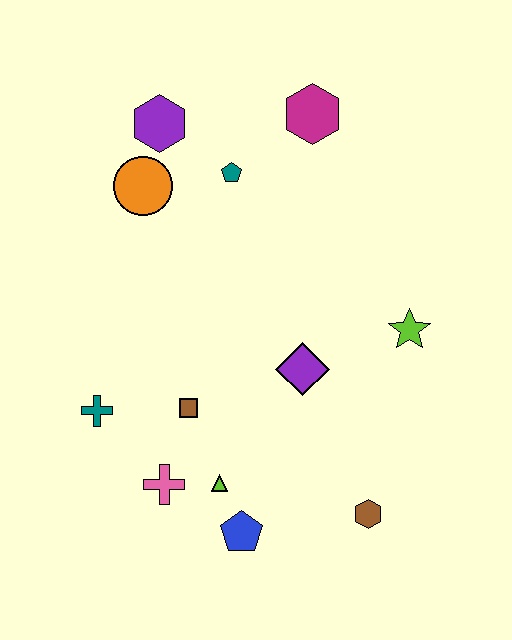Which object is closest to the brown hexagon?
The blue pentagon is closest to the brown hexagon.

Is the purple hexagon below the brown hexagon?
No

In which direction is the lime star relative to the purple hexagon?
The lime star is to the right of the purple hexagon.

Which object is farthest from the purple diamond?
The purple hexagon is farthest from the purple diamond.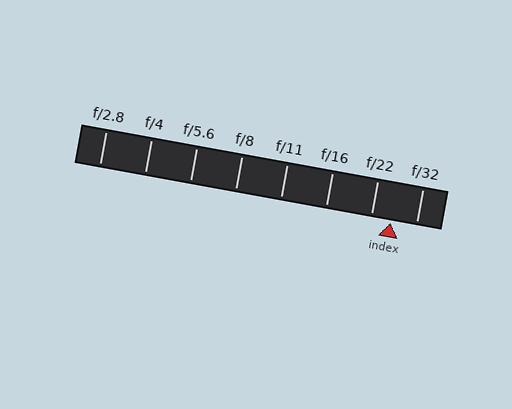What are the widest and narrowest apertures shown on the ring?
The widest aperture shown is f/2.8 and the narrowest is f/32.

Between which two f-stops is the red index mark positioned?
The index mark is between f/22 and f/32.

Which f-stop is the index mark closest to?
The index mark is closest to f/22.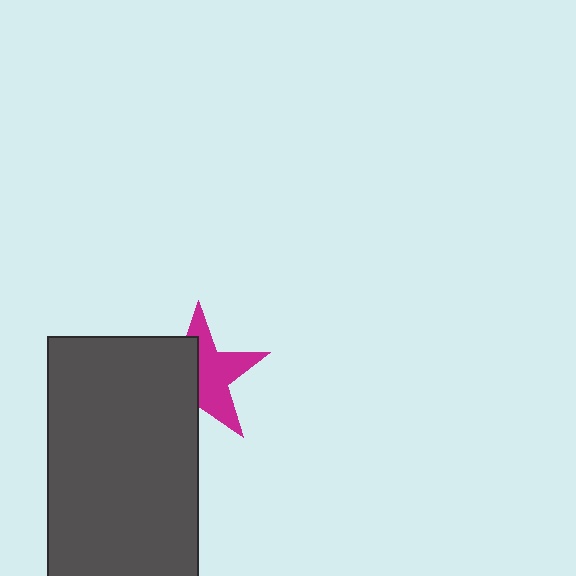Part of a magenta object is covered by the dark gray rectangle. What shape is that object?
It is a star.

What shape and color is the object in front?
The object in front is a dark gray rectangle.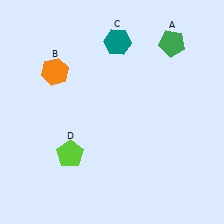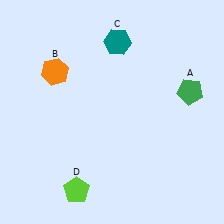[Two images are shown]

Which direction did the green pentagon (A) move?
The green pentagon (A) moved down.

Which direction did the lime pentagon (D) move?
The lime pentagon (D) moved down.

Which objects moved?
The objects that moved are: the green pentagon (A), the lime pentagon (D).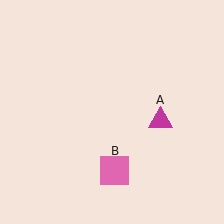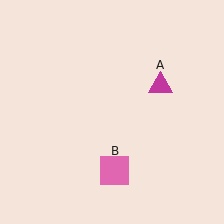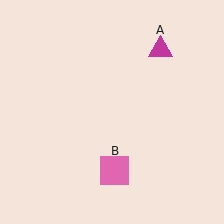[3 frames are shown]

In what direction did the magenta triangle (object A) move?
The magenta triangle (object A) moved up.